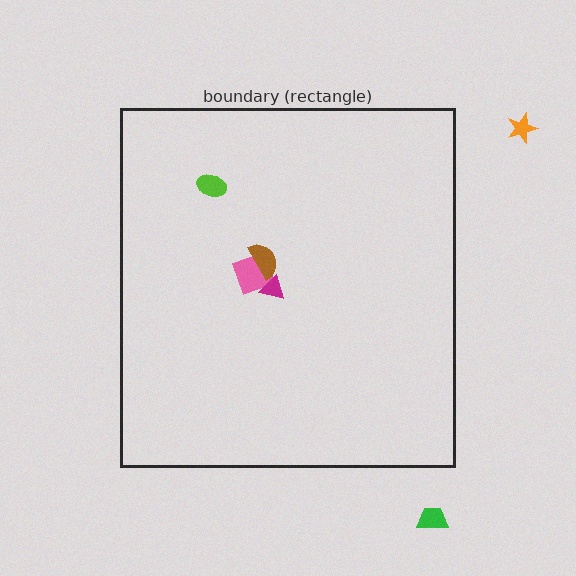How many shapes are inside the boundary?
4 inside, 2 outside.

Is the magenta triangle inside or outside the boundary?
Inside.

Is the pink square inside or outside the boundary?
Inside.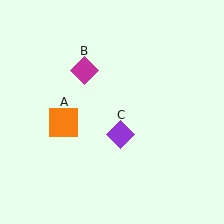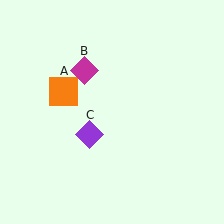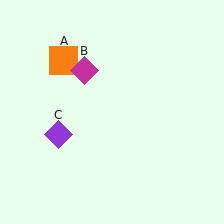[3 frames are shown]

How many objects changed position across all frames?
2 objects changed position: orange square (object A), purple diamond (object C).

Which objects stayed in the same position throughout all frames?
Magenta diamond (object B) remained stationary.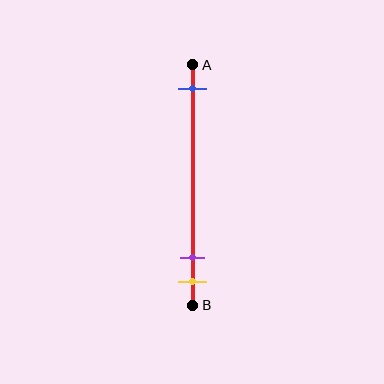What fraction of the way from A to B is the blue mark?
The blue mark is approximately 10% (0.1) of the way from A to B.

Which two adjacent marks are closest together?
The purple and yellow marks are the closest adjacent pair.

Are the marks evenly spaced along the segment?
No, the marks are not evenly spaced.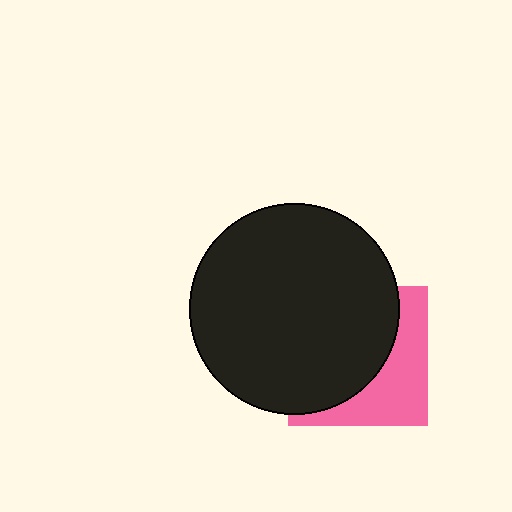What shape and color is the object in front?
The object in front is a black circle.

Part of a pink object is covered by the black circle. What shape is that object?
It is a square.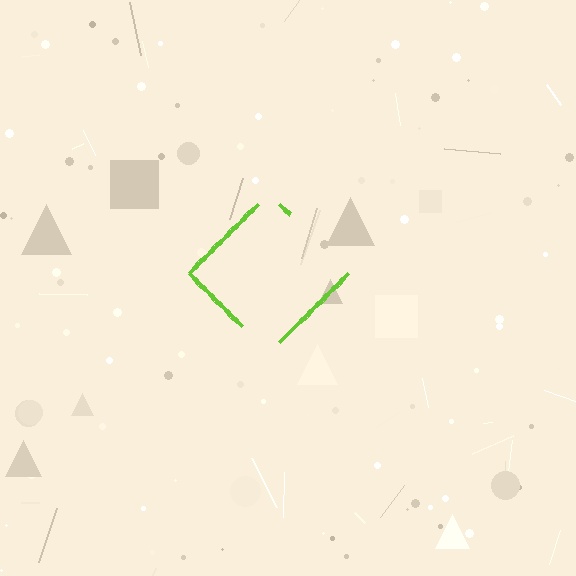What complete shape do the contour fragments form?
The contour fragments form a diamond.